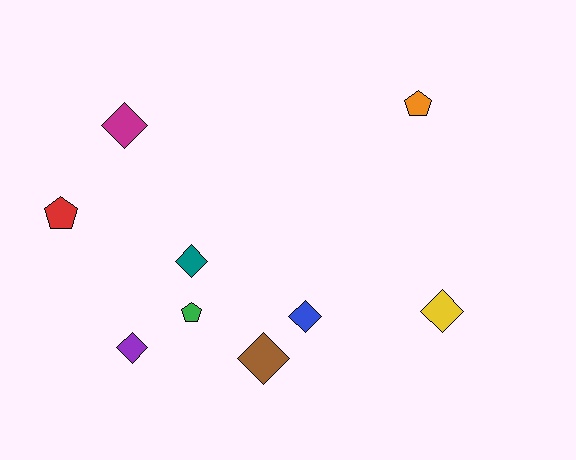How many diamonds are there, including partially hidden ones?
There are 6 diamonds.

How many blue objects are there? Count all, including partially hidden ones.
There is 1 blue object.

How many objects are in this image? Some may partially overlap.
There are 9 objects.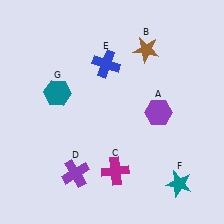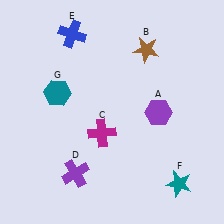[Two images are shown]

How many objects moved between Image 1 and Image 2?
2 objects moved between the two images.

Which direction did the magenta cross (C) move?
The magenta cross (C) moved up.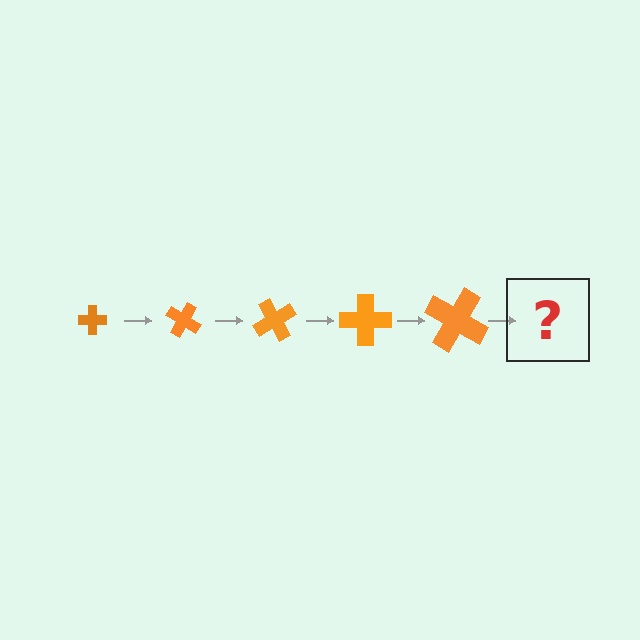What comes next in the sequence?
The next element should be a cross, larger than the previous one and rotated 150 degrees from the start.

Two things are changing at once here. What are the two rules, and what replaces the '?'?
The two rules are that the cross grows larger each step and it rotates 30 degrees each step. The '?' should be a cross, larger than the previous one and rotated 150 degrees from the start.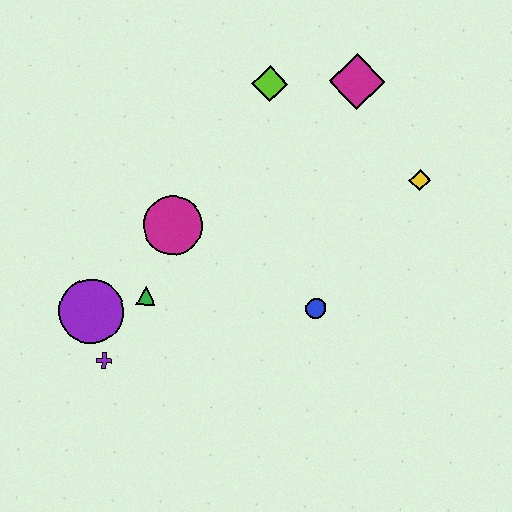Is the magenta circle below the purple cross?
No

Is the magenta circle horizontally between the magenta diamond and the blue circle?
No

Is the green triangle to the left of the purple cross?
No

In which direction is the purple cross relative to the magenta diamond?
The purple cross is below the magenta diamond.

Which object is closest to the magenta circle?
The green triangle is closest to the magenta circle.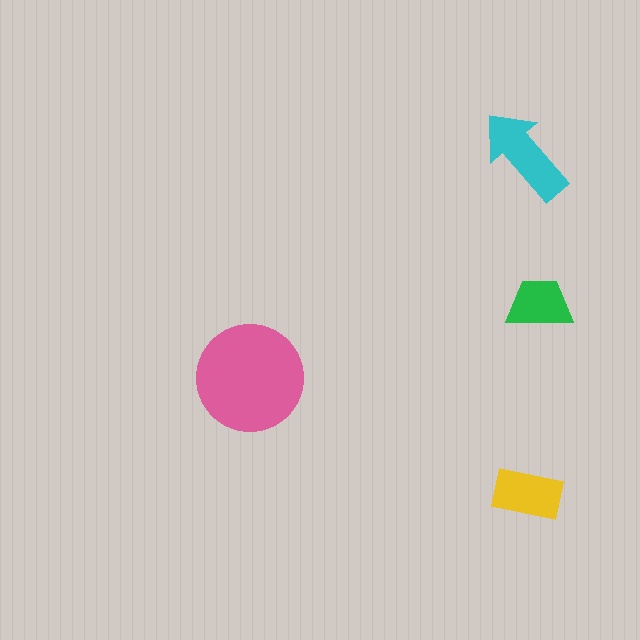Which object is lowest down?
The yellow rectangle is bottommost.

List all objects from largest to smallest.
The pink circle, the cyan arrow, the yellow rectangle, the green trapezoid.